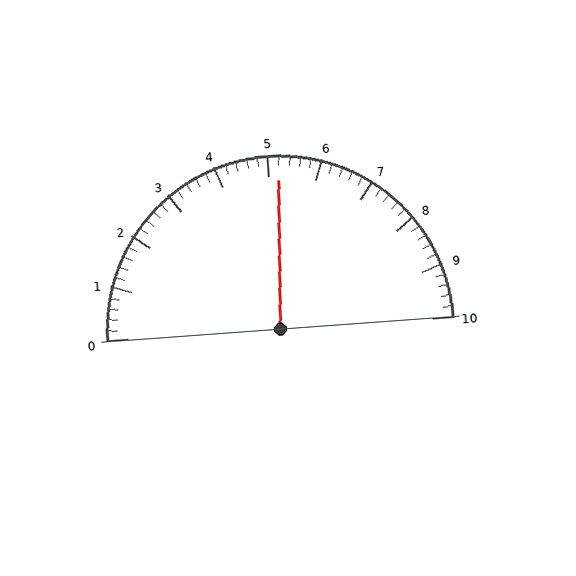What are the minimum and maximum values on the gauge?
The gauge ranges from 0 to 10.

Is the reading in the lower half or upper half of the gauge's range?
The reading is in the upper half of the range (0 to 10).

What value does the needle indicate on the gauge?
The needle indicates approximately 5.2.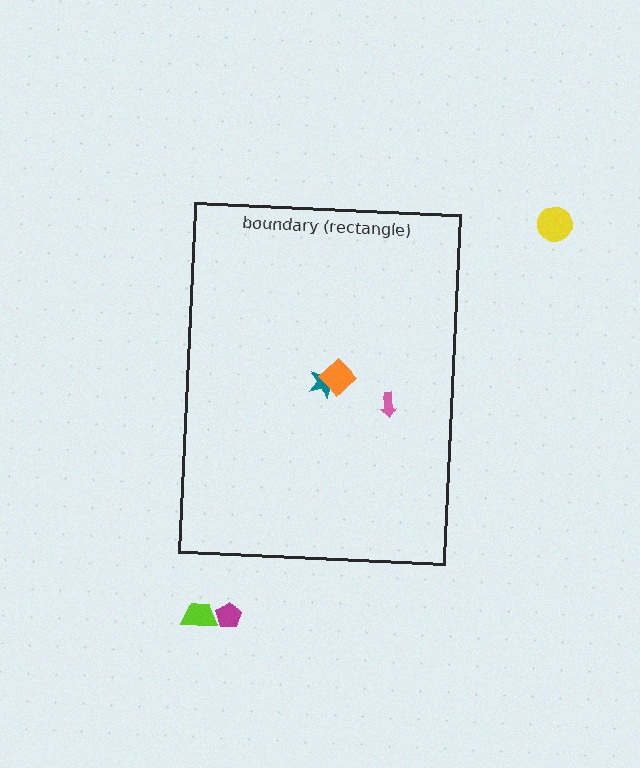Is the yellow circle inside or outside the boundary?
Outside.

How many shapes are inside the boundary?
3 inside, 3 outside.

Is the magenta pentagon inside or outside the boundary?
Outside.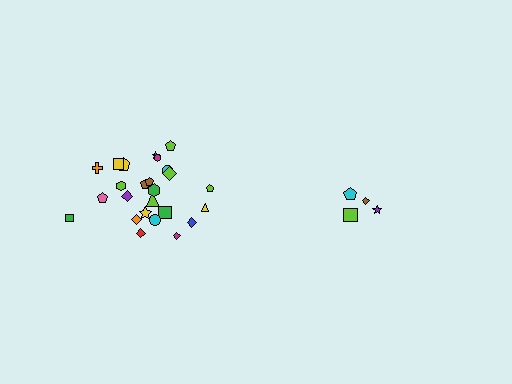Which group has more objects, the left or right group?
The left group.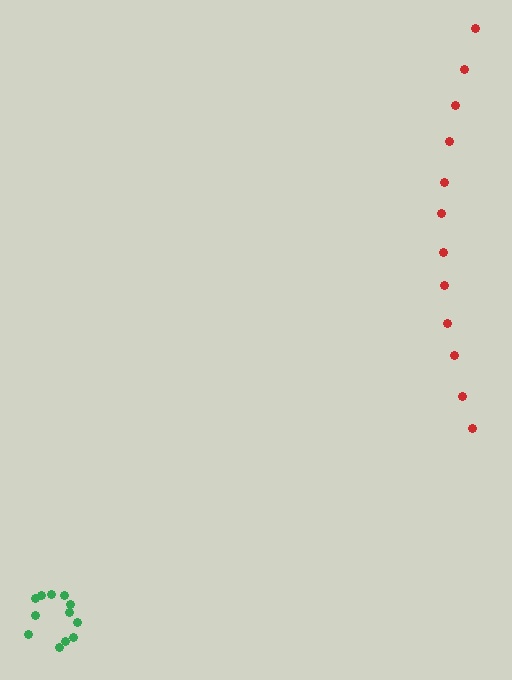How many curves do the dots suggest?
There are 2 distinct paths.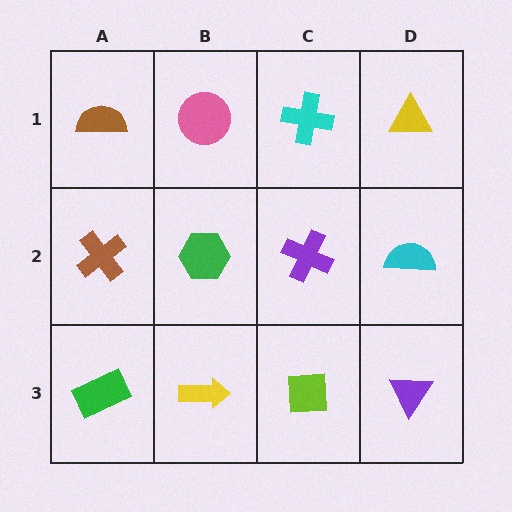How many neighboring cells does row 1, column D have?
2.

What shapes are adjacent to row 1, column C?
A purple cross (row 2, column C), a pink circle (row 1, column B), a yellow triangle (row 1, column D).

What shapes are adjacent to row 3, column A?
A brown cross (row 2, column A), a yellow arrow (row 3, column B).